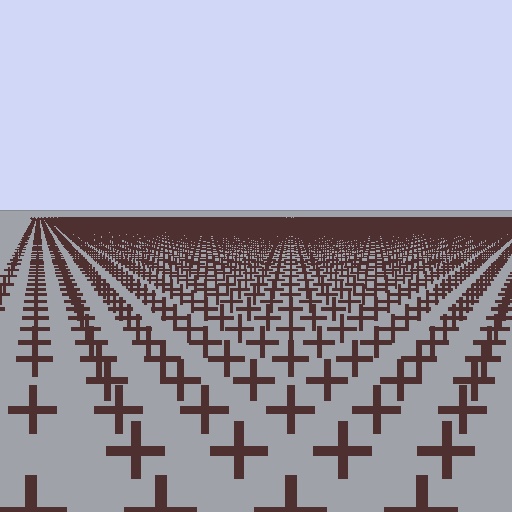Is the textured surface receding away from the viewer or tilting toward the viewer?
The surface is receding away from the viewer. Texture elements get smaller and denser toward the top.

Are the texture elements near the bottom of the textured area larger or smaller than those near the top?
Larger. Near the bottom, elements are closer to the viewer and appear at a bigger on-screen size.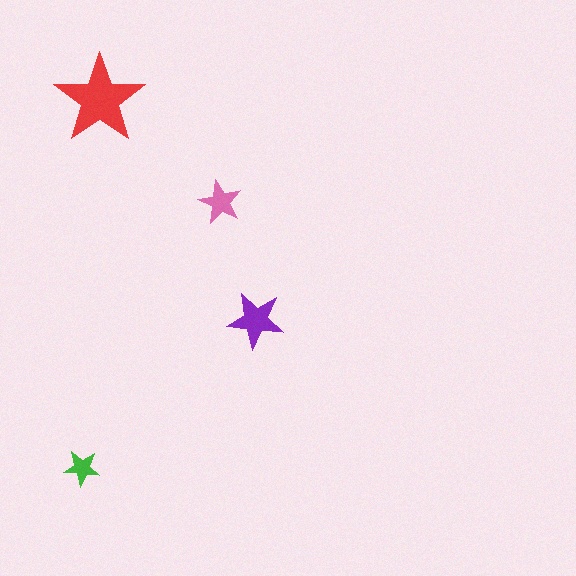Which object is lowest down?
The green star is bottommost.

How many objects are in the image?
There are 4 objects in the image.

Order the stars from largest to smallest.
the red one, the purple one, the pink one, the green one.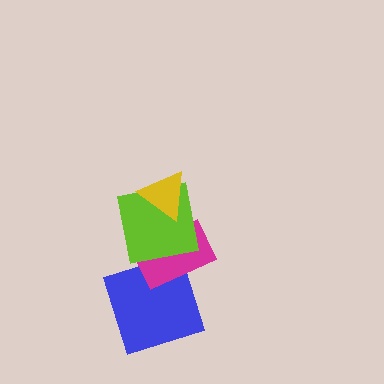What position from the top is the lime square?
The lime square is 2nd from the top.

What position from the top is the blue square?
The blue square is 4th from the top.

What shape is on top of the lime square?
The yellow triangle is on top of the lime square.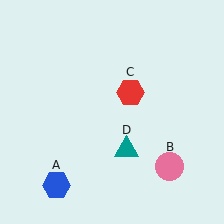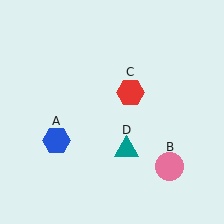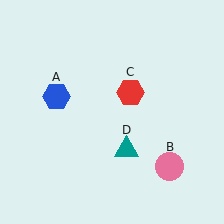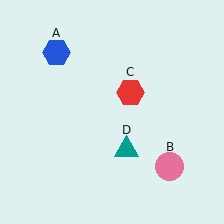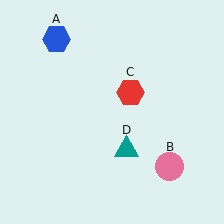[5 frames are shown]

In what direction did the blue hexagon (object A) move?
The blue hexagon (object A) moved up.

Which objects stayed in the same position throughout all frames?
Pink circle (object B) and red hexagon (object C) and teal triangle (object D) remained stationary.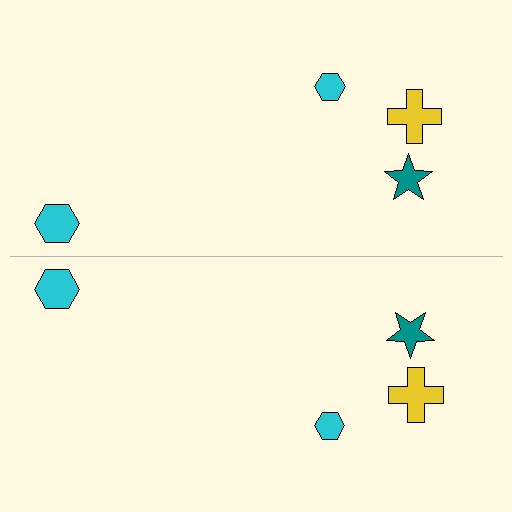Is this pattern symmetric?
Yes, this pattern has bilateral (reflection) symmetry.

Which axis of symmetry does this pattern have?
The pattern has a horizontal axis of symmetry running through the center of the image.